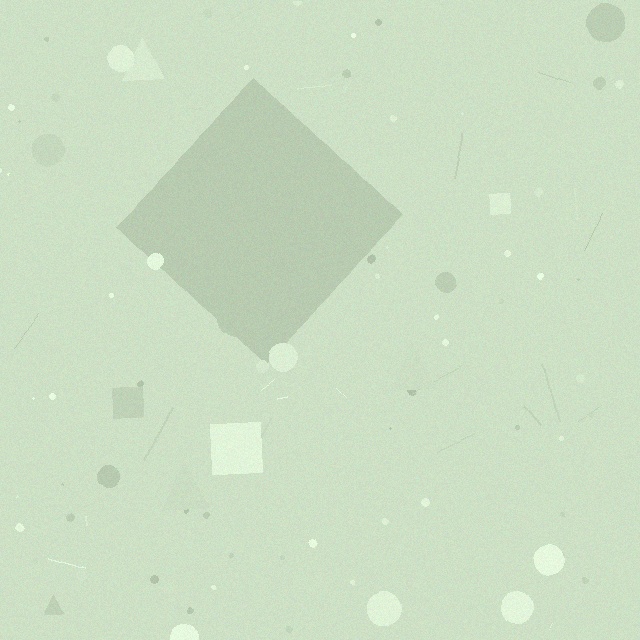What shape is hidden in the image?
A diamond is hidden in the image.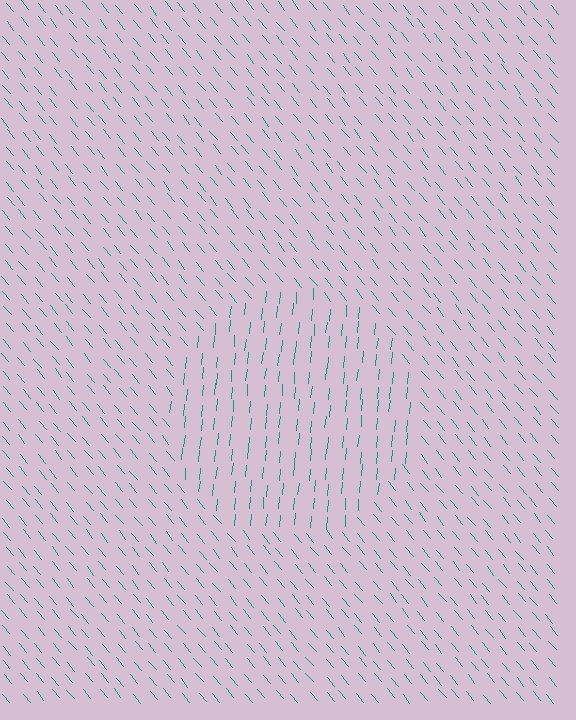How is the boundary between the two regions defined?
The boundary is defined purely by a change in line orientation (approximately 45 degrees difference). All lines are the same color and thickness.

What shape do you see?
I see a circle.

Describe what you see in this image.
The image is filled with small teal line segments. A circle region in the image has lines oriented differently from the surrounding lines, creating a visible texture boundary.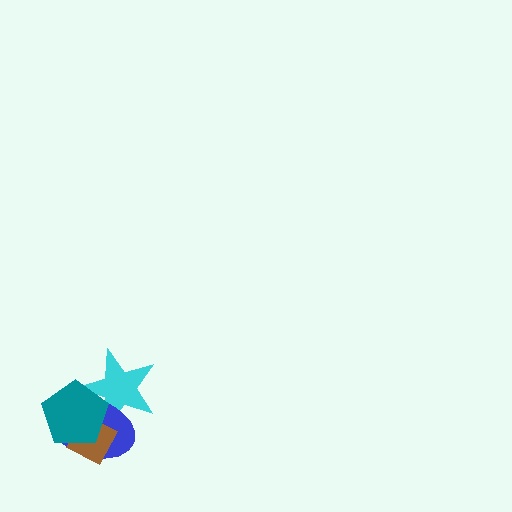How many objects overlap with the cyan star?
3 objects overlap with the cyan star.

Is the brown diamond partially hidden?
Yes, it is partially covered by another shape.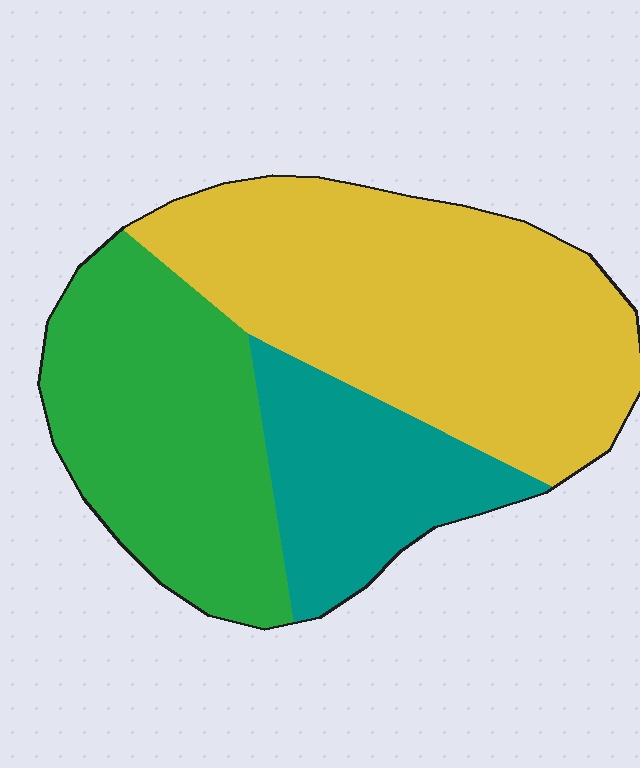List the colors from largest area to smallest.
From largest to smallest: yellow, green, teal.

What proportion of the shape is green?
Green takes up about one third (1/3) of the shape.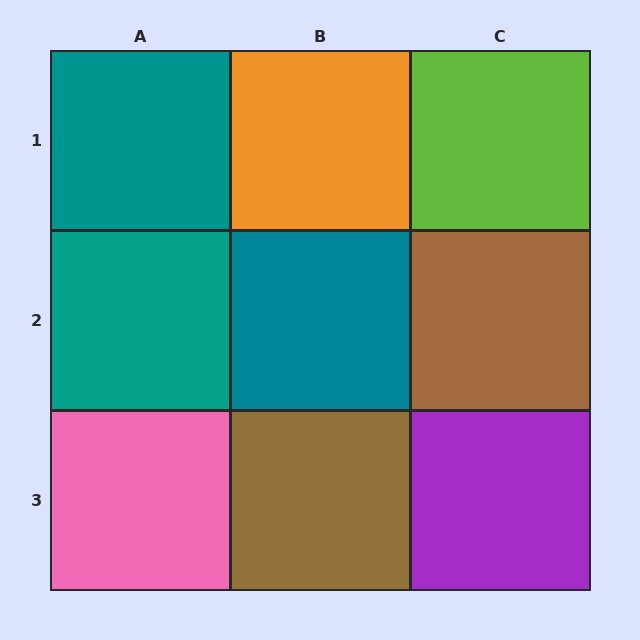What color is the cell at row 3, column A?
Pink.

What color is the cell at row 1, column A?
Teal.